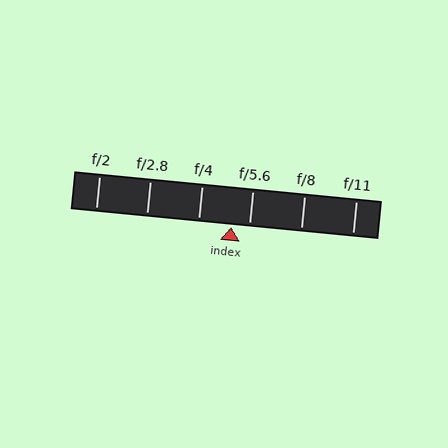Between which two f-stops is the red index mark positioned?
The index mark is between f/4 and f/5.6.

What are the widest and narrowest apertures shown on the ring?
The widest aperture shown is f/2 and the narrowest is f/11.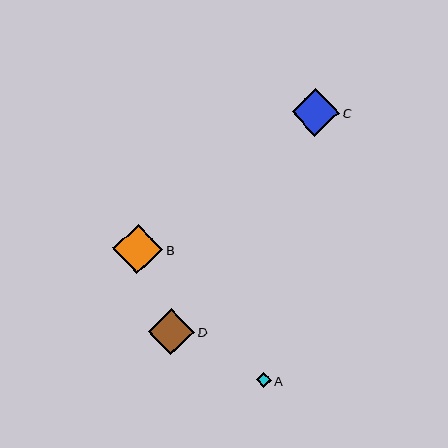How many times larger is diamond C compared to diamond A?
Diamond C is approximately 3.1 times the size of diamond A.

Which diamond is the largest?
Diamond B is the largest with a size of approximately 50 pixels.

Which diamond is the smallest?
Diamond A is the smallest with a size of approximately 15 pixels.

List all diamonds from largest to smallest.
From largest to smallest: B, C, D, A.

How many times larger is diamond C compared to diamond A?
Diamond C is approximately 3.1 times the size of diamond A.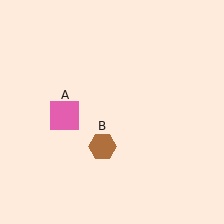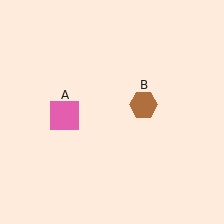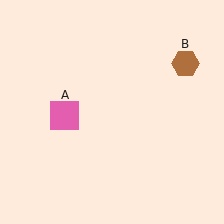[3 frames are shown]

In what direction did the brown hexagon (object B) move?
The brown hexagon (object B) moved up and to the right.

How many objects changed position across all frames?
1 object changed position: brown hexagon (object B).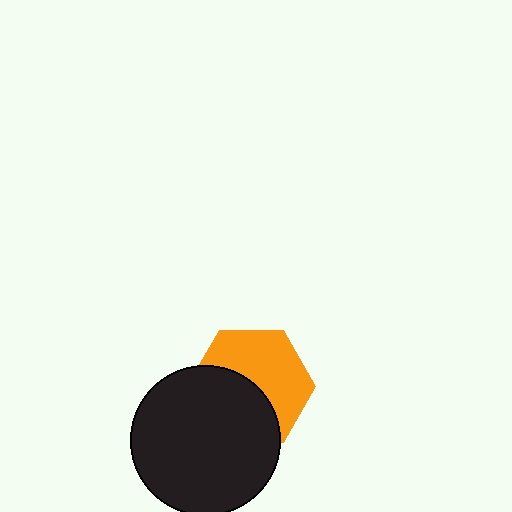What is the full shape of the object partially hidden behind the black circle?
The partially hidden object is an orange hexagon.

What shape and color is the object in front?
The object in front is a black circle.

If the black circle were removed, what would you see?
You would see the complete orange hexagon.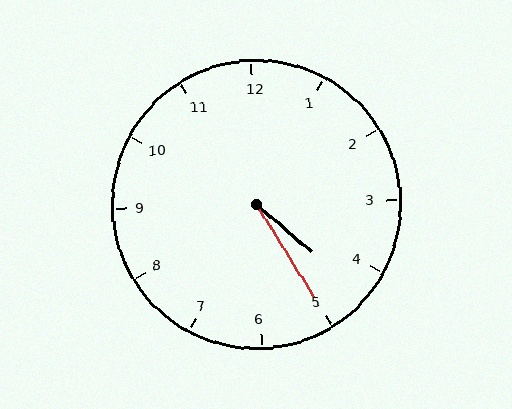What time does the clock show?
4:25.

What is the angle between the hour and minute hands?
Approximately 18 degrees.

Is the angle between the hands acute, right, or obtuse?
It is acute.